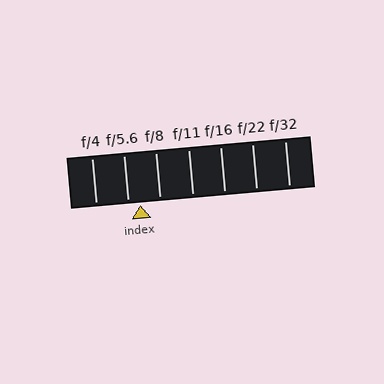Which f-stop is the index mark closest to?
The index mark is closest to f/5.6.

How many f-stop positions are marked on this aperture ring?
There are 7 f-stop positions marked.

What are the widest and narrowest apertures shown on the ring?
The widest aperture shown is f/4 and the narrowest is f/32.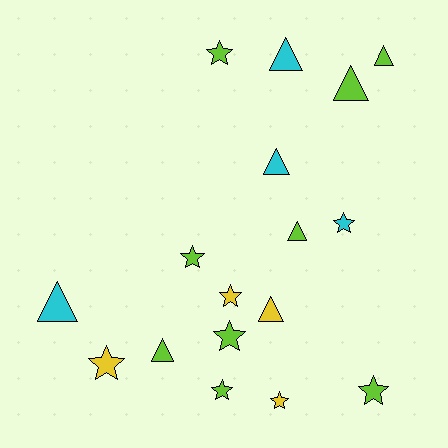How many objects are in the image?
There are 17 objects.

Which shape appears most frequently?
Star, with 9 objects.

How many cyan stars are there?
There is 1 cyan star.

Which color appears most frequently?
Lime, with 9 objects.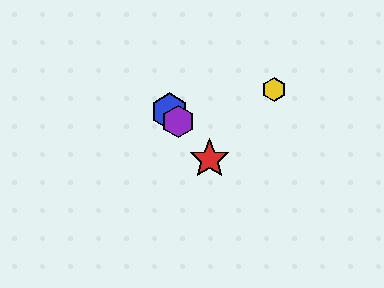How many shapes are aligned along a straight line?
4 shapes (the red star, the blue hexagon, the green diamond, the purple hexagon) are aligned along a straight line.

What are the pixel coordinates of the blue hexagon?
The blue hexagon is at (169, 111).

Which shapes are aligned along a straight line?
The red star, the blue hexagon, the green diamond, the purple hexagon are aligned along a straight line.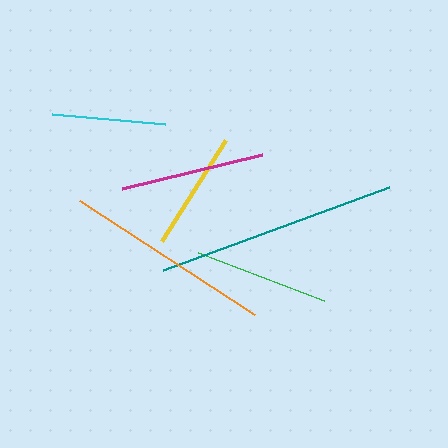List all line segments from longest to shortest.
From longest to shortest: teal, orange, magenta, green, yellow, cyan.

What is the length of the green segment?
The green segment is approximately 135 pixels long.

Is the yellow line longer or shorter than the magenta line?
The magenta line is longer than the yellow line.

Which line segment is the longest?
The teal line is the longest at approximately 241 pixels.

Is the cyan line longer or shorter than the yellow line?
The yellow line is longer than the cyan line.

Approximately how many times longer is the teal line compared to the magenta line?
The teal line is approximately 1.7 times the length of the magenta line.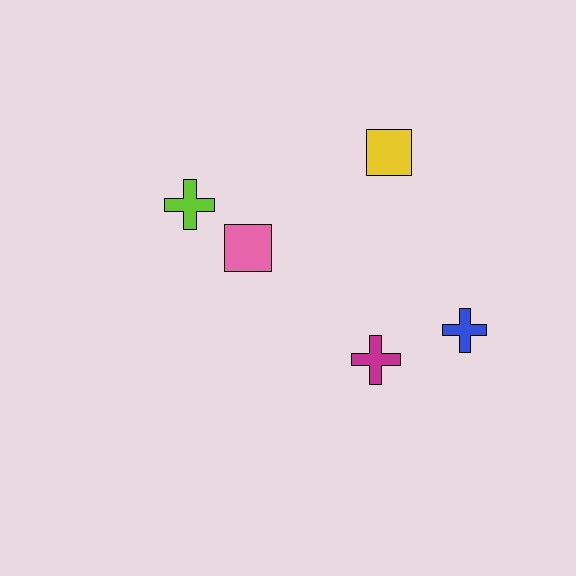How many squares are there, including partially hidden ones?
There are 2 squares.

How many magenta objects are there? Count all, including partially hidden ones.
There is 1 magenta object.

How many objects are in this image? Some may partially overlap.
There are 5 objects.